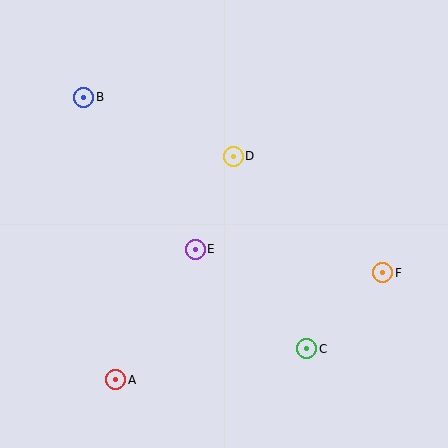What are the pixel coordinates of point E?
Point E is at (195, 249).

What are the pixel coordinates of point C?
Point C is at (307, 349).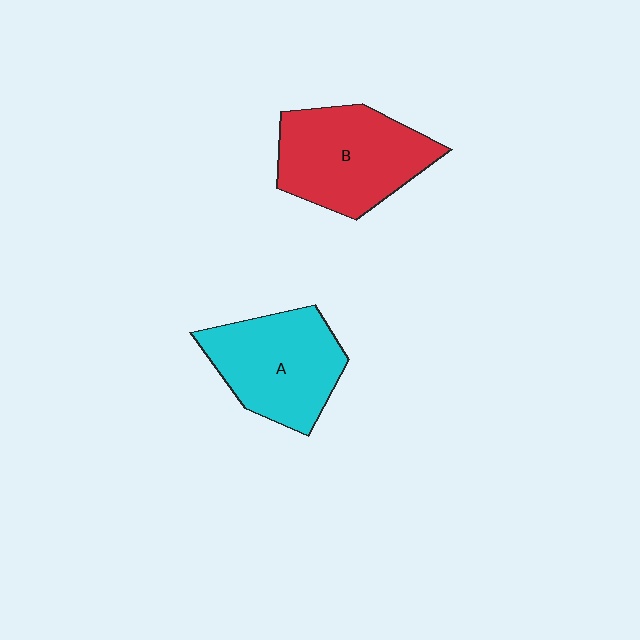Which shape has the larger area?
Shape B (red).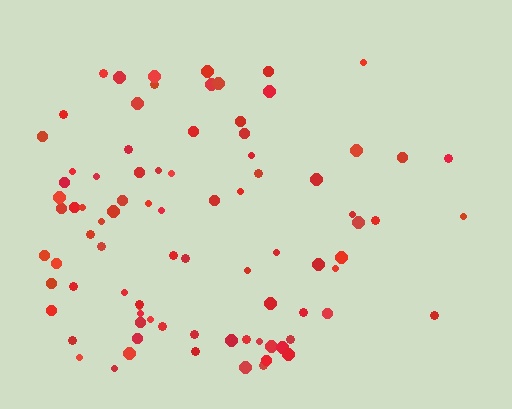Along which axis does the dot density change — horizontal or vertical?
Horizontal.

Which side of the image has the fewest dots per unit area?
The right.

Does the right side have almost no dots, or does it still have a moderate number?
Still a moderate number, just noticeably fewer than the left.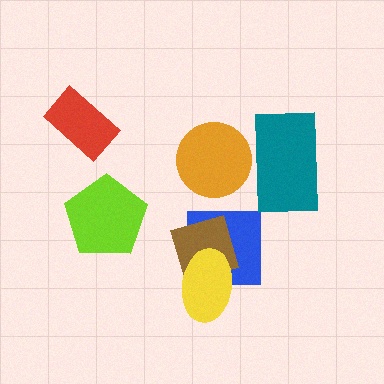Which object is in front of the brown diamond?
The yellow ellipse is in front of the brown diamond.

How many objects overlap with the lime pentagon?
0 objects overlap with the lime pentagon.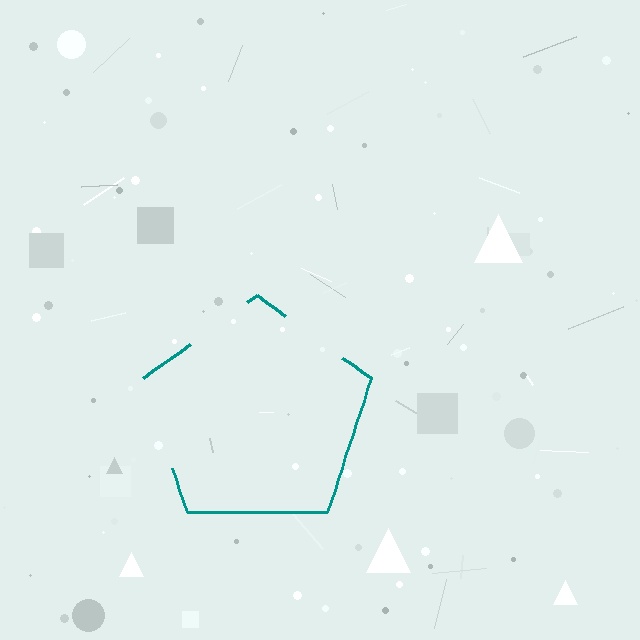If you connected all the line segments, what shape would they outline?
They would outline a pentagon.